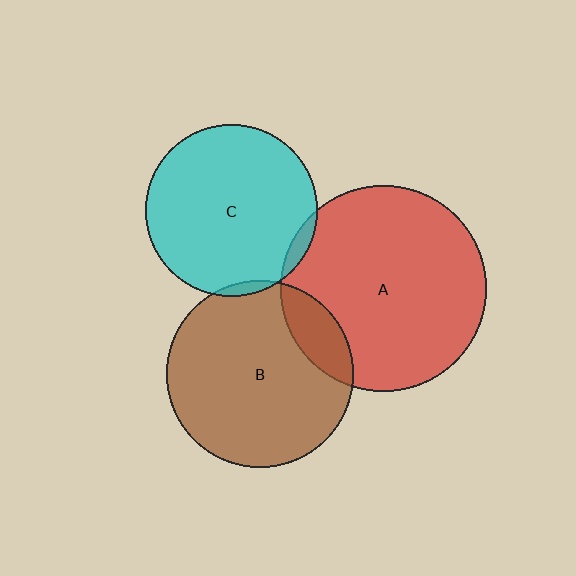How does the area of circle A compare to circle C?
Approximately 1.4 times.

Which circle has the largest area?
Circle A (red).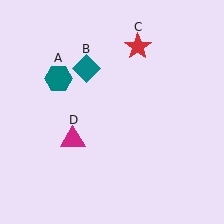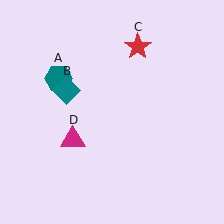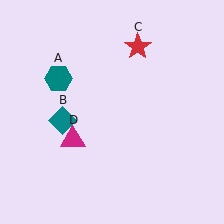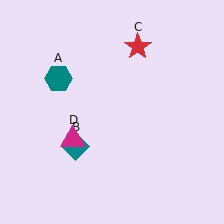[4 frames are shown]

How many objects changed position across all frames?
1 object changed position: teal diamond (object B).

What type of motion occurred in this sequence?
The teal diamond (object B) rotated counterclockwise around the center of the scene.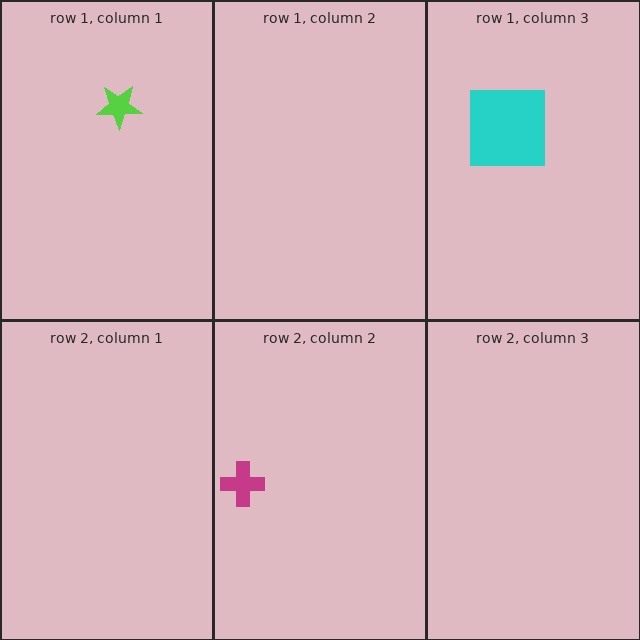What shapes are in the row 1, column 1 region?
The lime star.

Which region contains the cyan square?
The row 1, column 3 region.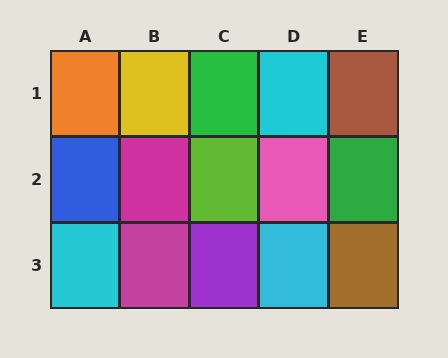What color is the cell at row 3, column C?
Purple.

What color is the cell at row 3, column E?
Brown.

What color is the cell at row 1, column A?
Orange.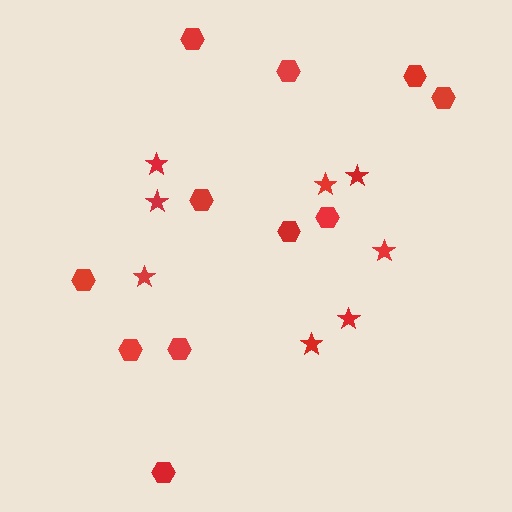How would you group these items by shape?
There are 2 groups: one group of hexagons (11) and one group of stars (8).